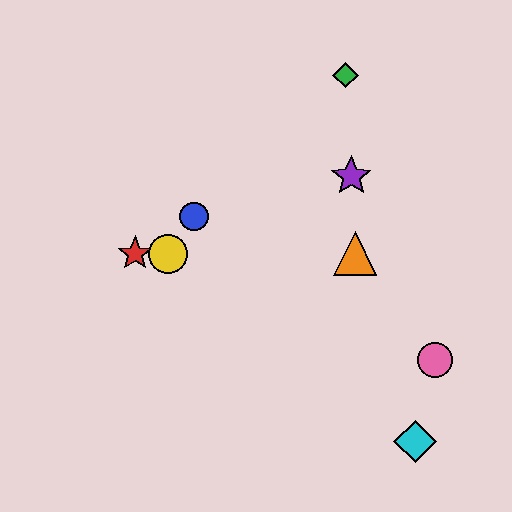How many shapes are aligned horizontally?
3 shapes (the red star, the yellow circle, the orange triangle) are aligned horizontally.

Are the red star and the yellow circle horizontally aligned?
Yes, both are at y≈254.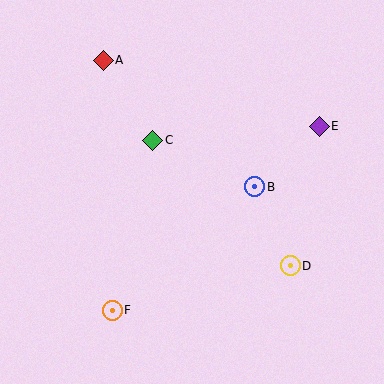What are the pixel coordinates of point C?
Point C is at (153, 140).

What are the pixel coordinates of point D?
Point D is at (290, 266).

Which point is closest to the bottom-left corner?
Point F is closest to the bottom-left corner.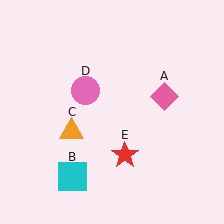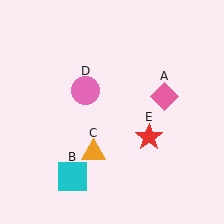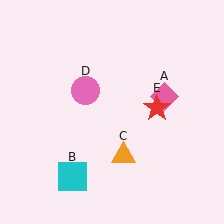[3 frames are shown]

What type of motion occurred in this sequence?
The orange triangle (object C), red star (object E) rotated counterclockwise around the center of the scene.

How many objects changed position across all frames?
2 objects changed position: orange triangle (object C), red star (object E).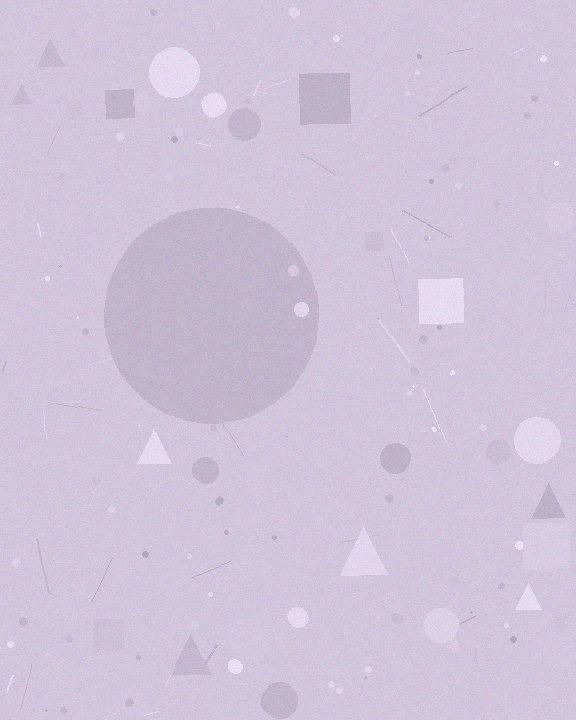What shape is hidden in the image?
A circle is hidden in the image.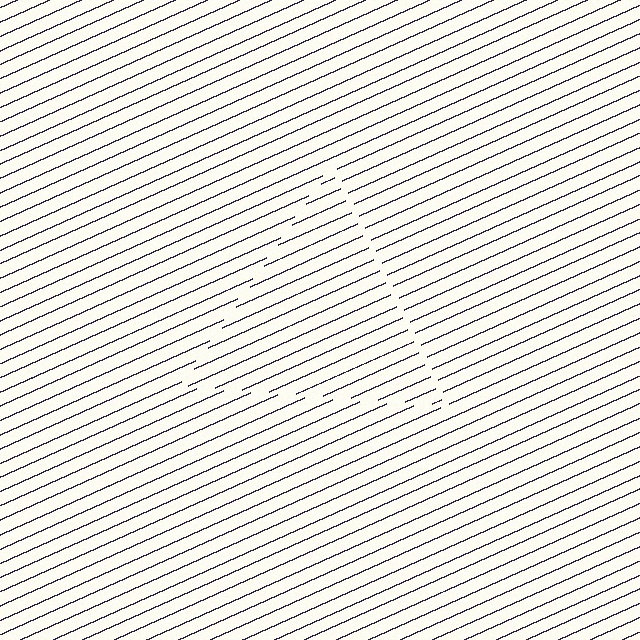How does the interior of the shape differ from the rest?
The interior of the shape contains the same grating, shifted by half a period — the contour is defined by the phase discontinuity where line-ends from the inner and outer gratings abut.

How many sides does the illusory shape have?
3 sides — the line-ends trace a triangle.